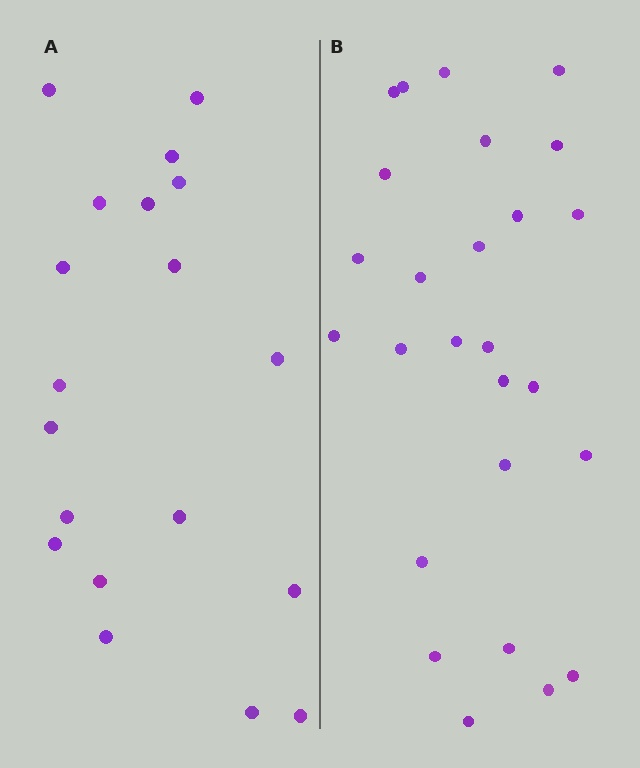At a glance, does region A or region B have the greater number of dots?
Region B (the right region) has more dots.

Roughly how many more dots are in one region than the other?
Region B has roughly 8 or so more dots than region A.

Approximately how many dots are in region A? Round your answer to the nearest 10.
About 20 dots. (The exact count is 19, which rounds to 20.)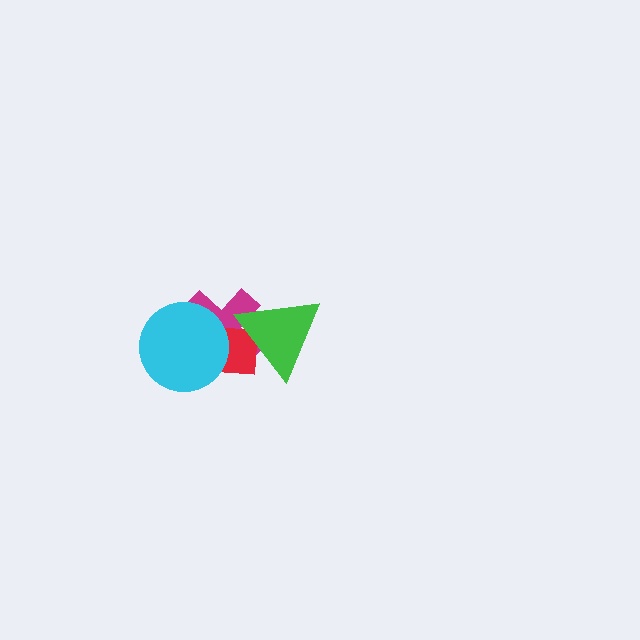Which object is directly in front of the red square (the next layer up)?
The cyan circle is directly in front of the red square.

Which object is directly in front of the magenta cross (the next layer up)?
The red square is directly in front of the magenta cross.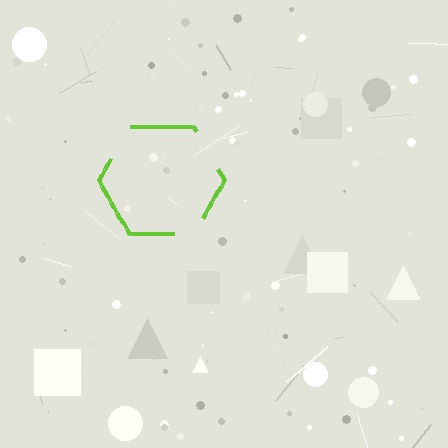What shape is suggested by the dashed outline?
The dashed outline suggests a hexagon.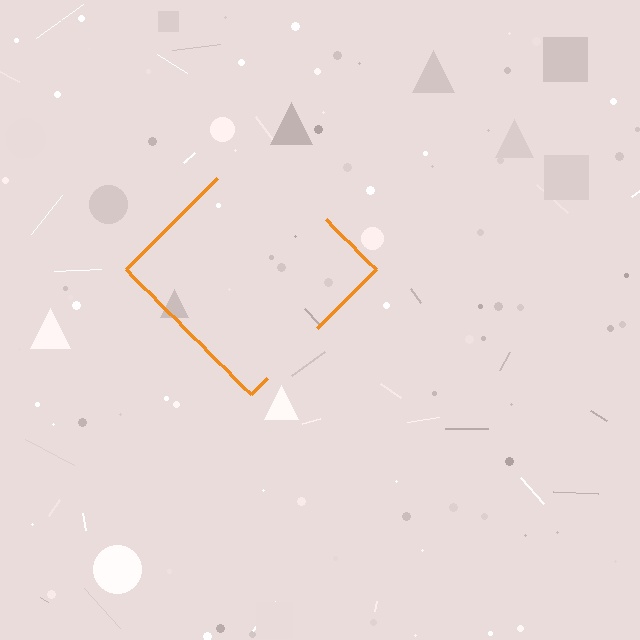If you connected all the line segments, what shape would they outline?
They would outline a diamond.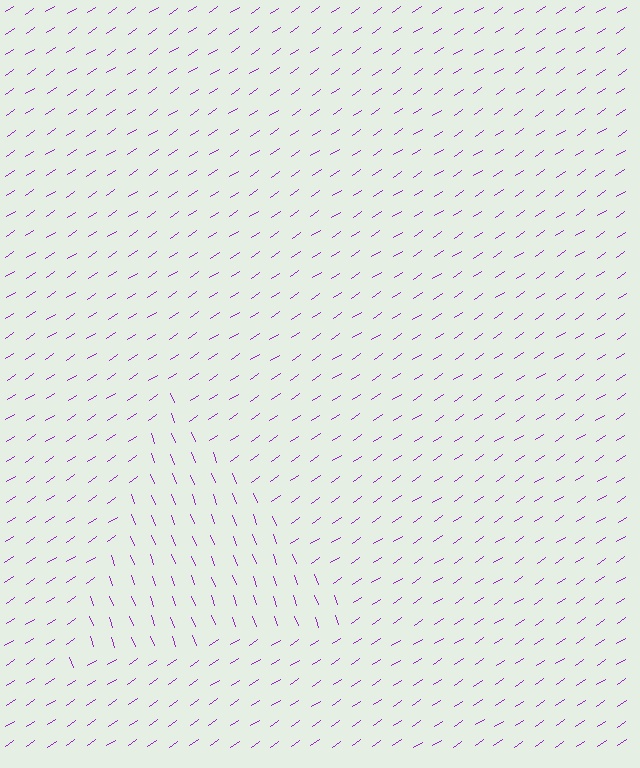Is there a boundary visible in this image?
Yes, there is a texture boundary formed by a change in line orientation.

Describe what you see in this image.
The image is filled with small purple line segments. A triangle region in the image has lines oriented differently from the surrounding lines, creating a visible texture boundary.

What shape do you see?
I see a triangle.